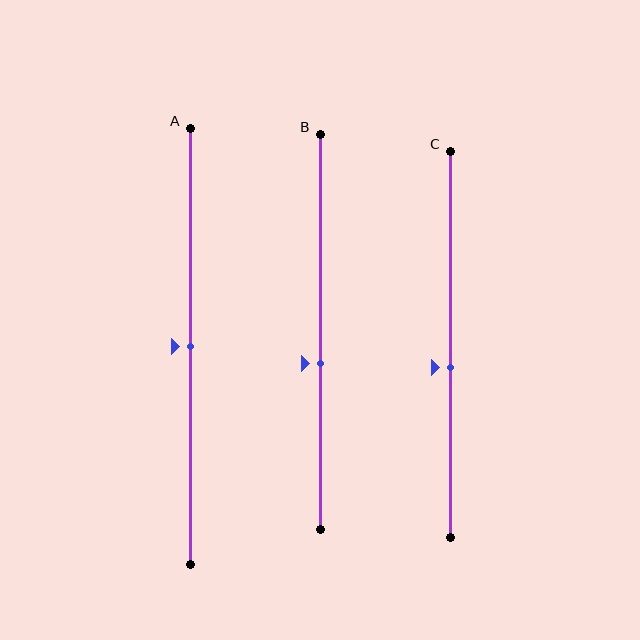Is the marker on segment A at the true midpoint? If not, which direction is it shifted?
Yes, the marker on segment A is at the true midpoint.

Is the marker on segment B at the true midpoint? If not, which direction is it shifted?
No, the marker on segment B is shifted downward by about 8% of the segment length.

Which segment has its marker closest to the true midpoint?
Segment A has its marker closest to the true midpoint.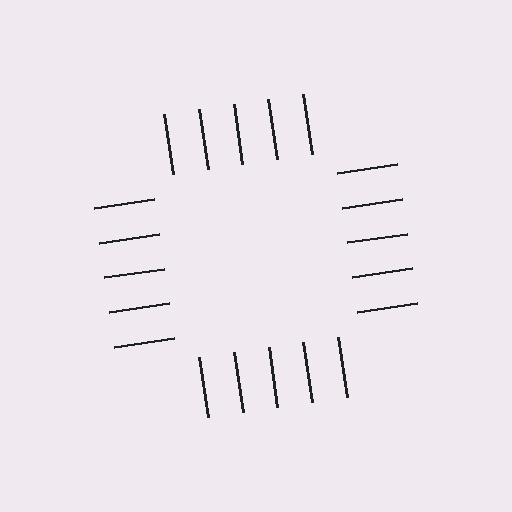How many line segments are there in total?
20 — 5 along each of the 4 edges.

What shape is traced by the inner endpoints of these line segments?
An illusory square — the line segments terminate on its edges but no continuous stroke is drawn.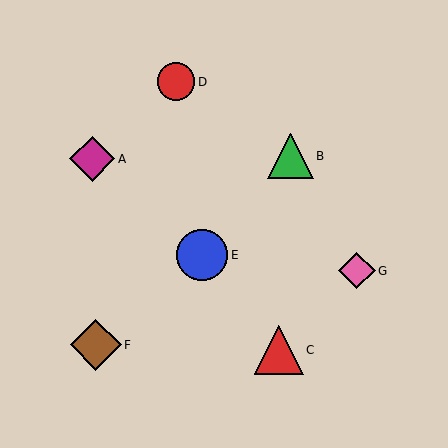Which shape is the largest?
The blue circle (labeled E) is the largest.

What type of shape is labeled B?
Shape B is a green triangle.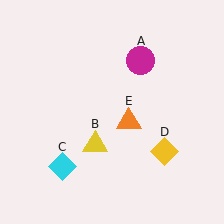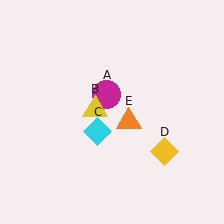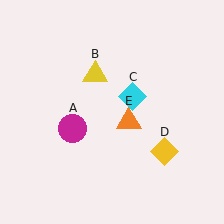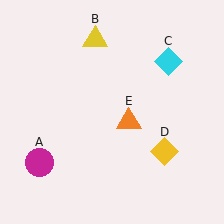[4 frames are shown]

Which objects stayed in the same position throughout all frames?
Yellow diamond (object D) and orange triangle (object E) remained stationary.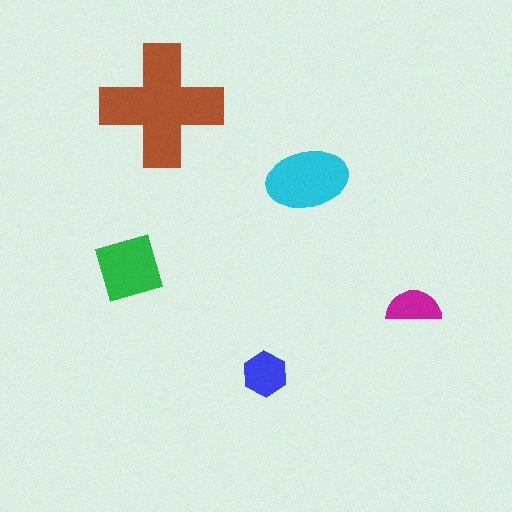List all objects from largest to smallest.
The brown cross, the cyan ellipse, the green diamond, the blue hexagon, the magenta semicircle.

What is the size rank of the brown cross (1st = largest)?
1st.